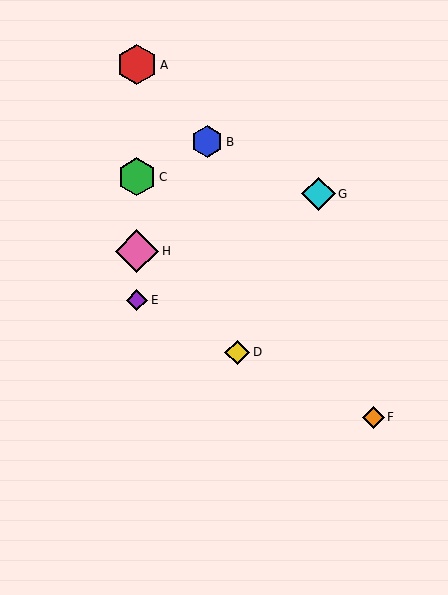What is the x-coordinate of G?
Object G is at x≈318.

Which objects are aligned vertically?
Objects A, C, E, H are aligned vertically.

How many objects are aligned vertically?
4 objects (A, C, E, H) are aligned vertically.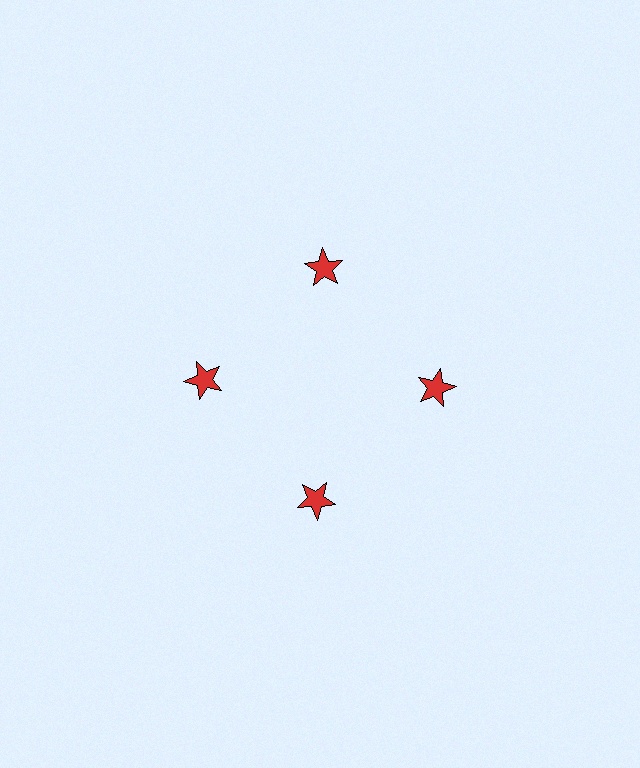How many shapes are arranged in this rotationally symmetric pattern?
There are 4 shapes, arranged in 4 groups of 1.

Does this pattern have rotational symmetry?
Yes, this pattern has 4-fold rotational symmetry. It looks the same after rotating 90 degrees around the center.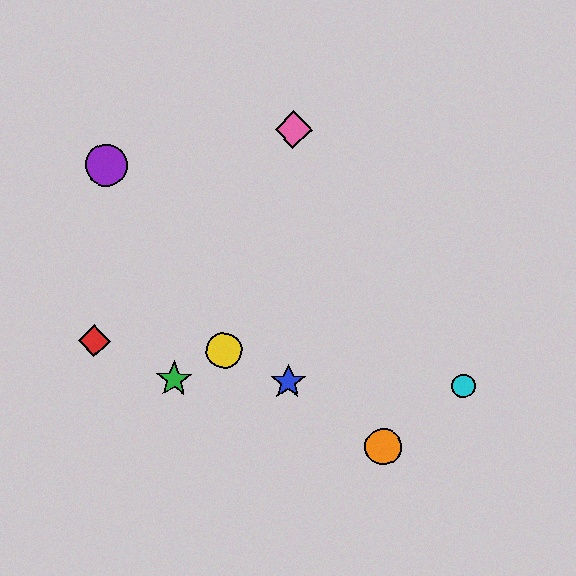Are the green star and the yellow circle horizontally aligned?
No, the green star is at y≈379 and the yellow circle is at y≈350.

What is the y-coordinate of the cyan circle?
The cyan circle is at y≈386.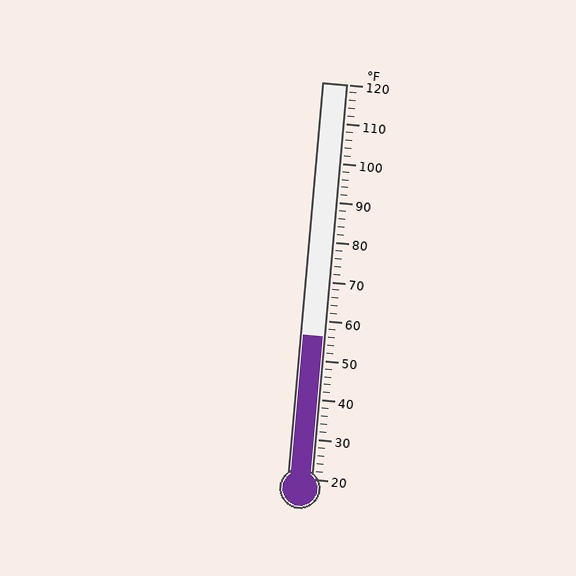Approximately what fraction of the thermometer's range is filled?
The thermometer is filled to approximately 35% of its range.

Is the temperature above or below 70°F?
The temperature is below 70°F.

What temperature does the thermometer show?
The thermometer shows approximately 56°F.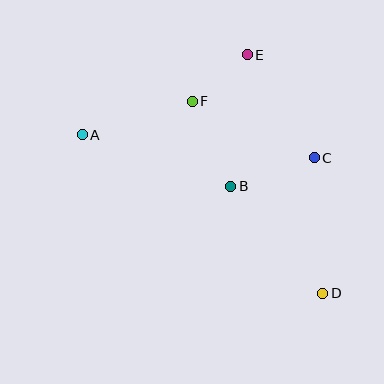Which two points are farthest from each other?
Points A and D are farthest from each other.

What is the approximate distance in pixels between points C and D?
The distance between C and D is approximately 135 pixels.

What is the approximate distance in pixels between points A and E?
The distance between A and E is approximately 184 pixels.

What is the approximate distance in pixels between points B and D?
The distance between B and D is approximately 141 pixels.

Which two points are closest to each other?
Points E and F are closest to each other.